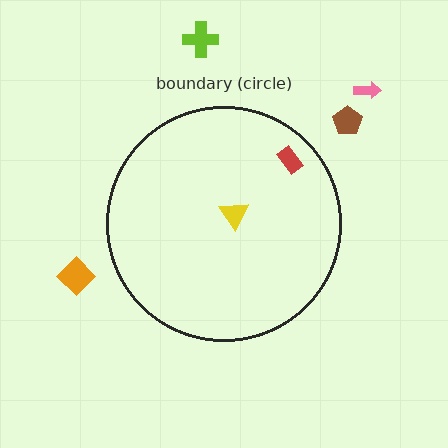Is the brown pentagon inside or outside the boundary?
Outside.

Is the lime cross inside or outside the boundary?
Outside.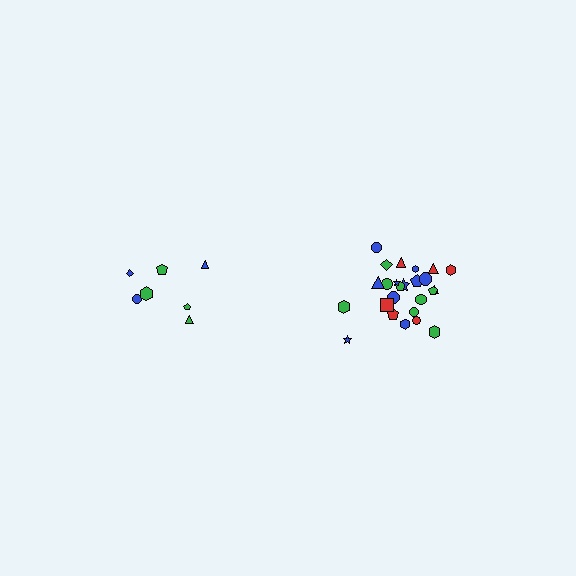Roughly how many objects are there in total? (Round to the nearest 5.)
Roughly 30 objects in total.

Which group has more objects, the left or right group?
The right group.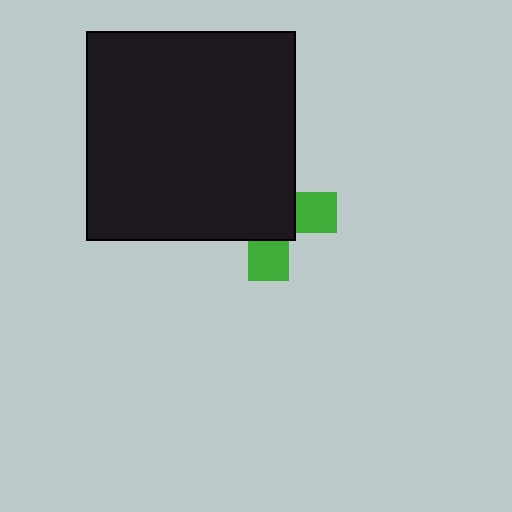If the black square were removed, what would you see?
You would see the complete green cross.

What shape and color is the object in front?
The object in front is a black square.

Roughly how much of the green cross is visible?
A small part of it is visible (roughly 35%).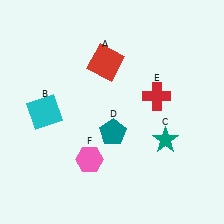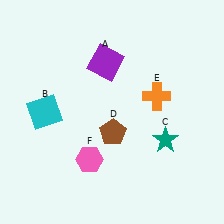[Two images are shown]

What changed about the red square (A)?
In Image 1, A is red. In Image 2, it changed to purple.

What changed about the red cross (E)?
In Image 1, E is red. In Image 2, it changed to orange.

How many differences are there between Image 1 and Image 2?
There are 3 differences between the two images.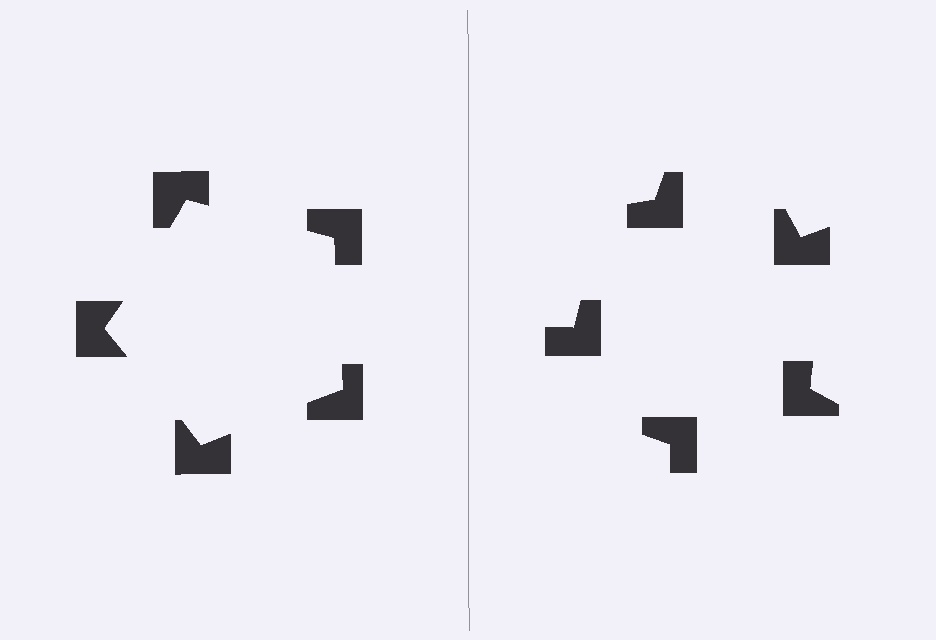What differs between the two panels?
The notched squares are positioned identically on both sides; only the wedge orientations differ. On the left they align to a pentagon; on the right they are misaligned.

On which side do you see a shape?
An illusory pentagon appears on the left side. On the right side the wedge cuts are rotated, so no coherent shape forms.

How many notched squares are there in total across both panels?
10 — 5 on each side.